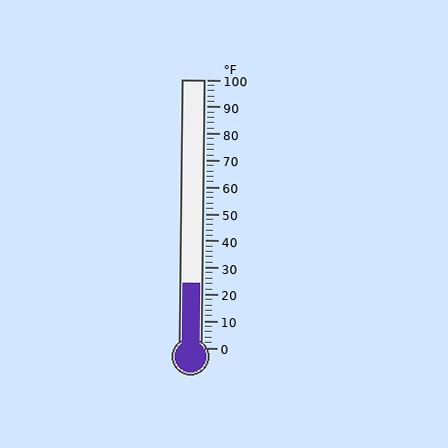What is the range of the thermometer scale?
The thermometer scale ranges from 0°F to 100°F.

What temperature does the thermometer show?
The thermometer shows approximately 24°F.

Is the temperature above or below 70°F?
The temperature is below 70°F.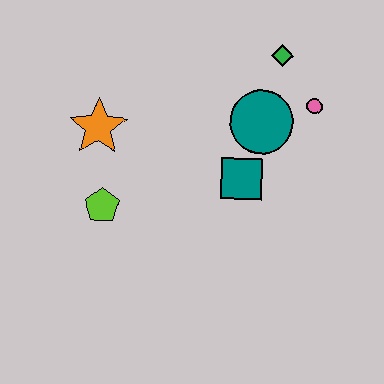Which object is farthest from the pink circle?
The lime pentagon is farthest from the pink circle.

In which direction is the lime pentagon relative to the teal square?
The lime pentagon is to the left of the teal square.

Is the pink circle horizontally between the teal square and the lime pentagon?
No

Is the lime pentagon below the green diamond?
Yes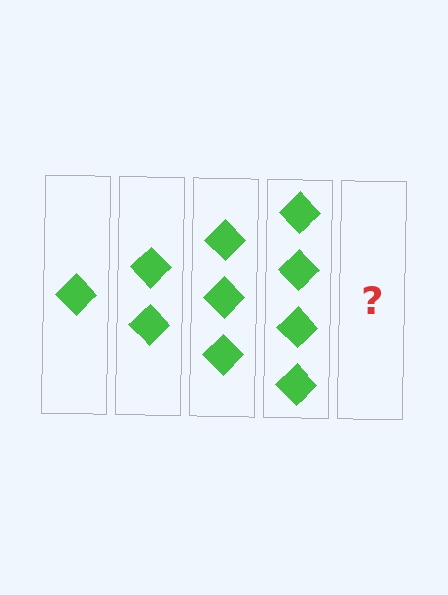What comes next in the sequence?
The next element should be 5 diamonds.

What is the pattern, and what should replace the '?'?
The pattern is that each step adds one more diamond. The '?' should be 5 diamonds.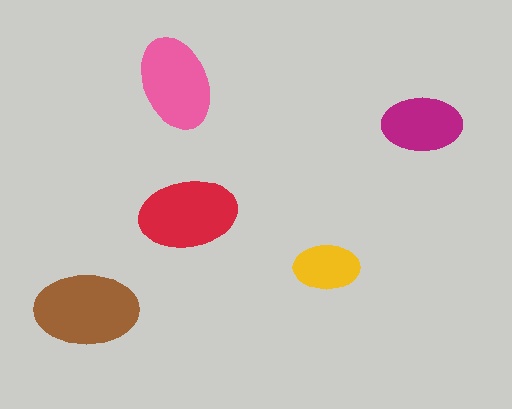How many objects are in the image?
There are 5 objects in the image.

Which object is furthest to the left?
The brown ellipse is leftmost.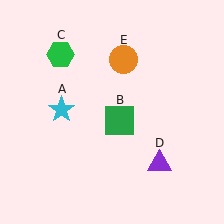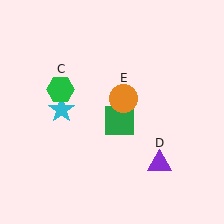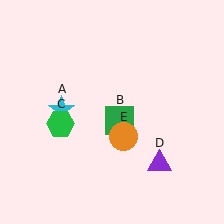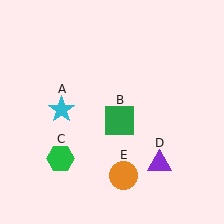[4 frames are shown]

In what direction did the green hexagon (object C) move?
The green hexagon (object C) moved down.